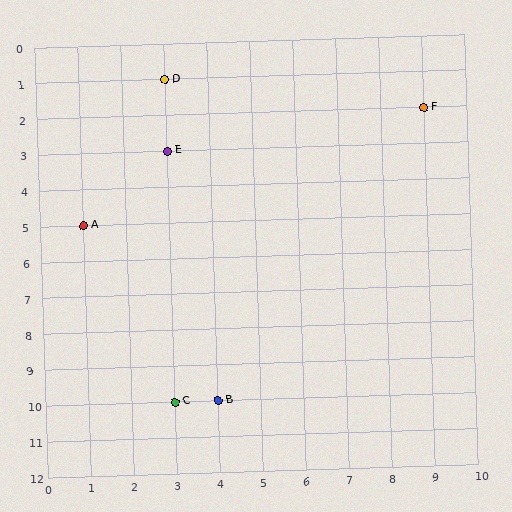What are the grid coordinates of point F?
Point F is at grid coordinates (9, 2).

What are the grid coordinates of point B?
Point B is at grid coordinates (4, 10).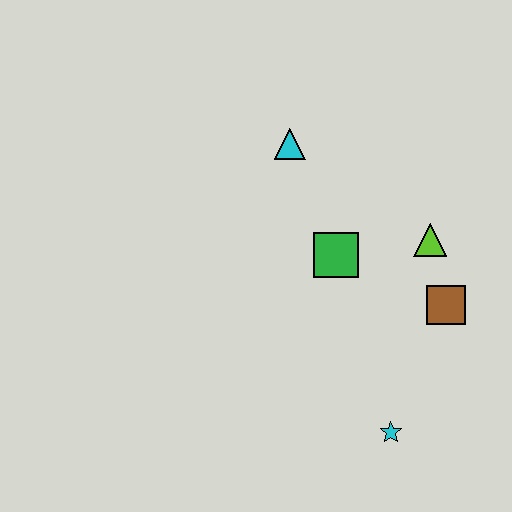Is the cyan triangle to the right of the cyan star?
No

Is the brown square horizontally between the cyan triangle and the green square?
No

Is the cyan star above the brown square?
No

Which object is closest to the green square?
The lime triangle is closest to the green square.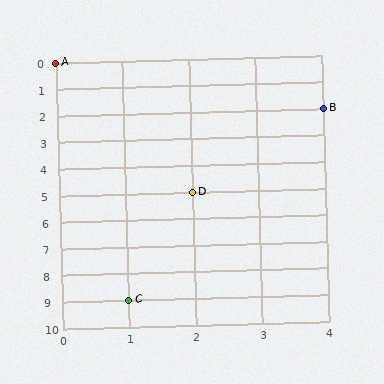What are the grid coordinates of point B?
Point B is at grid coordinates (4, 2).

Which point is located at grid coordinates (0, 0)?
Point A is at (0, 0).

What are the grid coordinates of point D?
Point D is at grid coordinates (2, 5).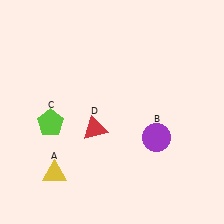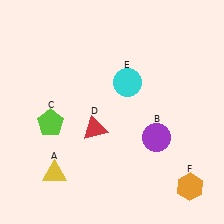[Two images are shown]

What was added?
A cyan circle (E), an orange hexagon (F) were added in Image 2.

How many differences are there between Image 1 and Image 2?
There are 2 differences between the two images.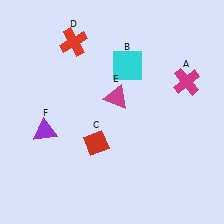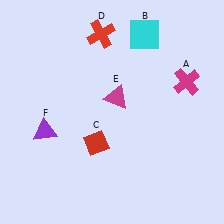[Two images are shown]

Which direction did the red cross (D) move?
The red cross (D) moved right.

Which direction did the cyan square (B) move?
The cyan square (B) moved up.